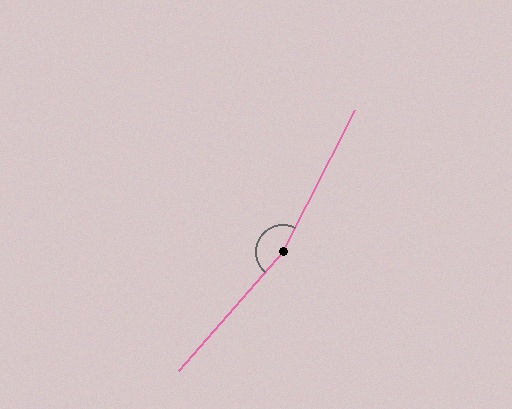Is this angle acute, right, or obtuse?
It is obtuse.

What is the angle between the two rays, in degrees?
Approximately 166 degrees.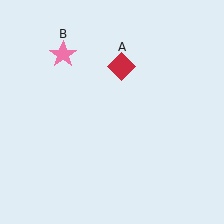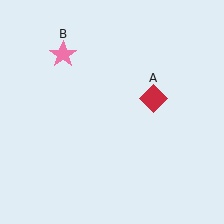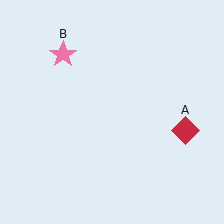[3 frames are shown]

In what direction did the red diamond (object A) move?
The red diamond (object A) moved down and to the right.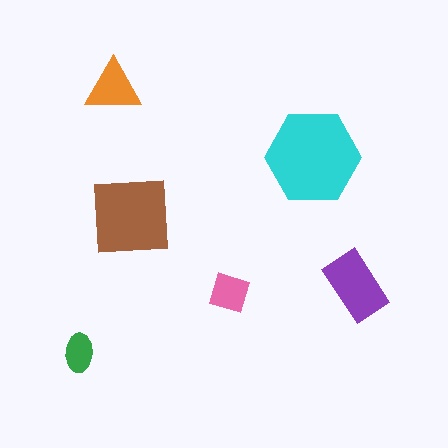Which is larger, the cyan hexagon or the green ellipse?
The cyan hexagon.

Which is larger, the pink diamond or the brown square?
The brown square.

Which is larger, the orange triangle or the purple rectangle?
The purple rectangle.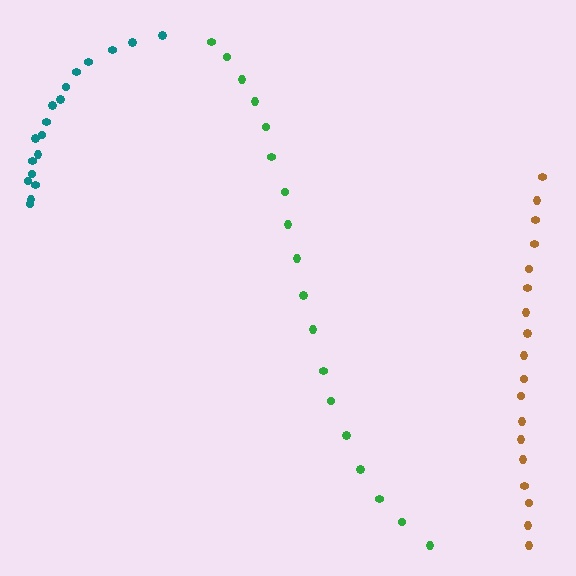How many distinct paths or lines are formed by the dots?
There are 3 distinct paths.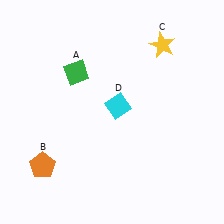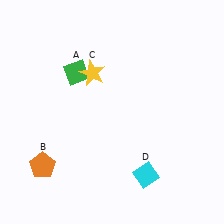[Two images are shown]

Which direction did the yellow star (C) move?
The yellow star (C) moved left.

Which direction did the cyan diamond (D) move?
The cyan diamond (D) moved down.